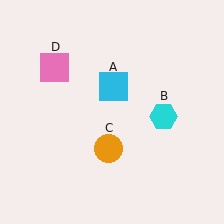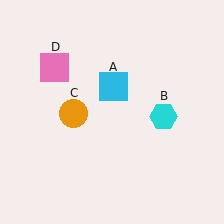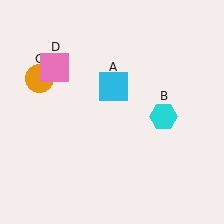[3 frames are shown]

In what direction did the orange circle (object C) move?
The orange circle (object C) moved up and to the left.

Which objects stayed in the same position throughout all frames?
Cyan square (object A) and cyan hexagon (object B) and pink square (object D) remained stationary.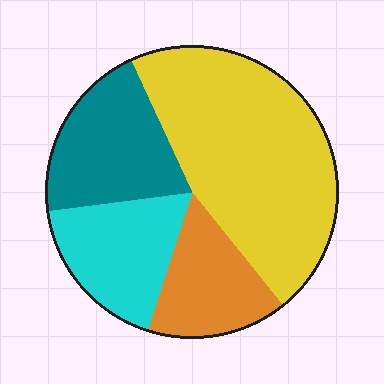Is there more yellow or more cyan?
Yellow.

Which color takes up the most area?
Yellow, at roughly 45%.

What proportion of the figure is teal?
Teal takes up about one fifth (1/5) of the figure.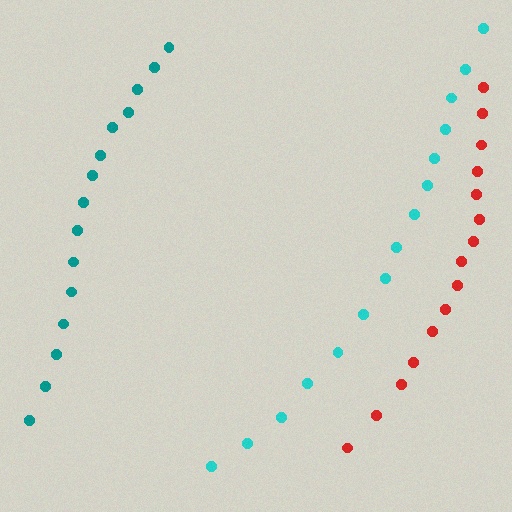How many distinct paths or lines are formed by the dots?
There are 3 distinct paths.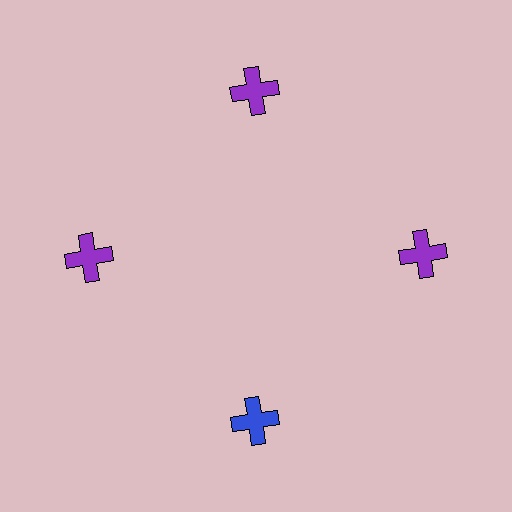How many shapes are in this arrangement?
There are 4 shapes arranged in a ring pattern.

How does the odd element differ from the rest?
It has a different color: blue instead of purple.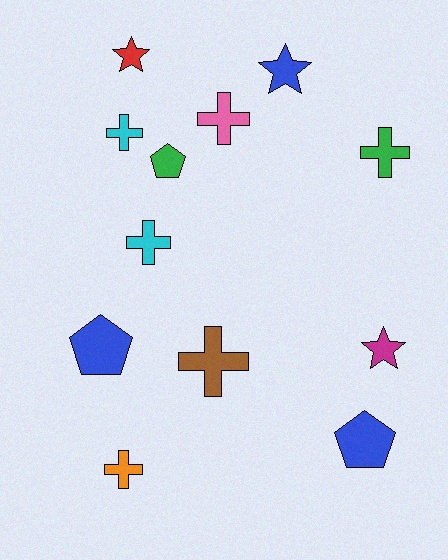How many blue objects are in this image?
There are 3 blue objects.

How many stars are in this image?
There are 3 stars.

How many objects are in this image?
There are 12 objects.